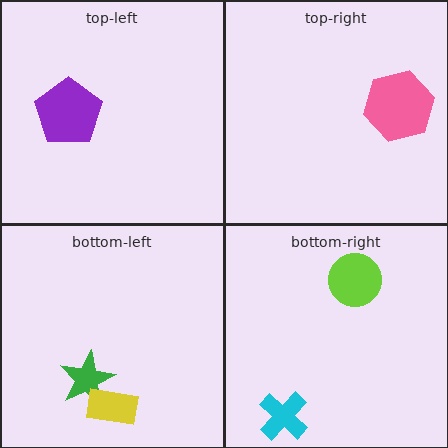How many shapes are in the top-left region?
1.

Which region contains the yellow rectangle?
The bottom-left region.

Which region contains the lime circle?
The bottom-right region.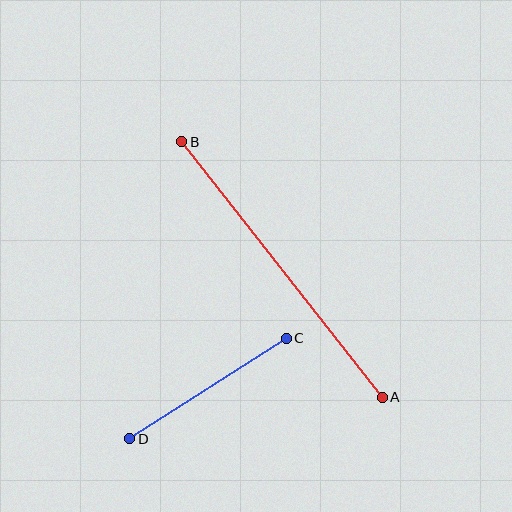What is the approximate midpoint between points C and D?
The midpoint is at approximately (208, 389) pixels.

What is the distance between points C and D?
The distance is approximately 186 pixels.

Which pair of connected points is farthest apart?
Points A and B are farthest apart.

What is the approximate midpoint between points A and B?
The midpoint is at approximately (282, 270) pixels.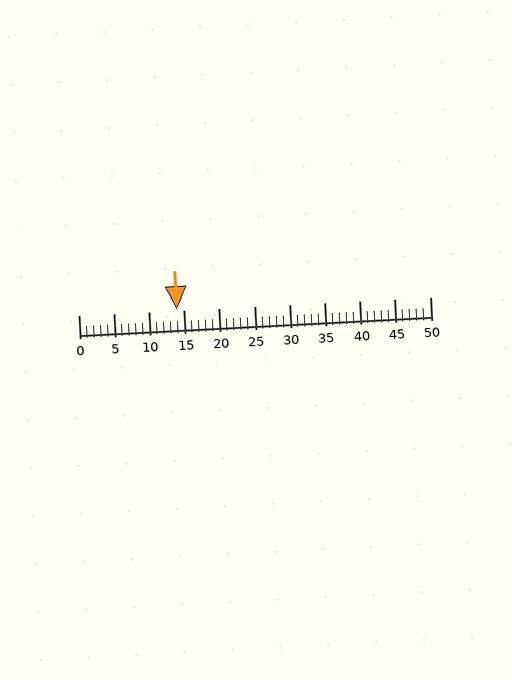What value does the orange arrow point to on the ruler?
The orange arrow points to approximately 14.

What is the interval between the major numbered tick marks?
The major tick marks are spaced 5 units apart.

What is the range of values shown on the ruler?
The ruler shows values from 0 to 50.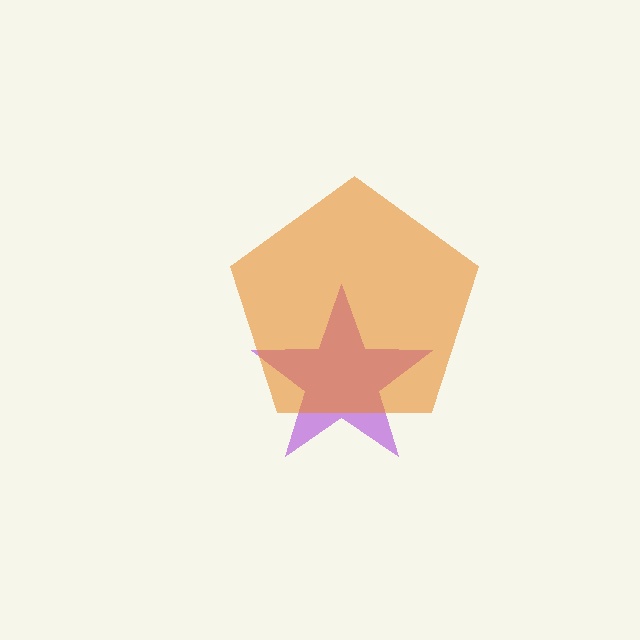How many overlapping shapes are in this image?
There are 2 overlapping shapes in the image.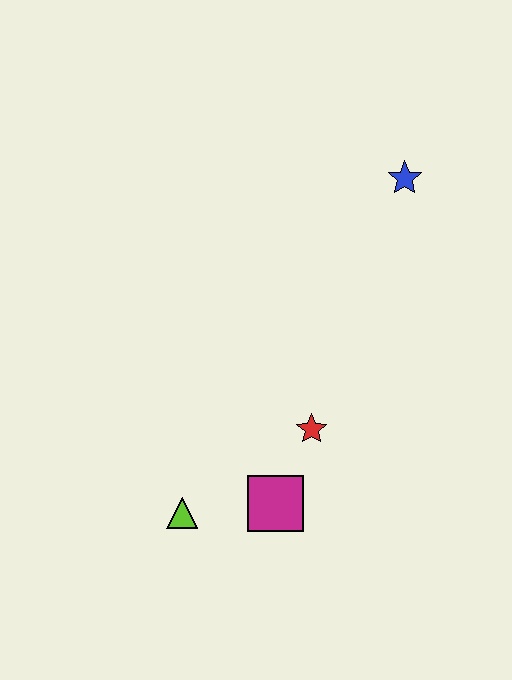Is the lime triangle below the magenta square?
Yes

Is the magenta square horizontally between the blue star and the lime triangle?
Yes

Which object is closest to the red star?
The magenta square is closest to the red star.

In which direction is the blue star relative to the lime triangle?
The blue star is above the lime triangle.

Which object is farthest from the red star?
The blue star is farthest from the red star.